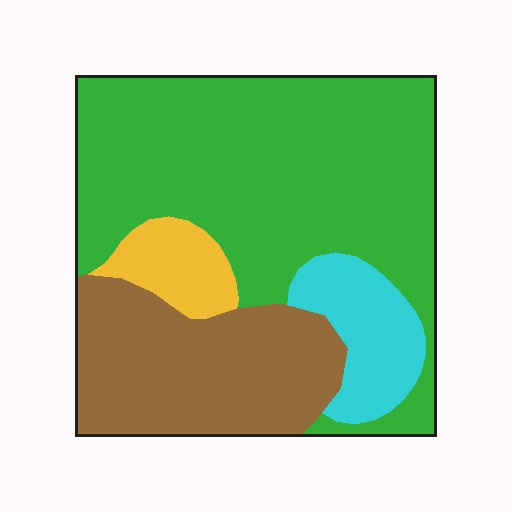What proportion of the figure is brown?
Brown covers about 25% of the figure.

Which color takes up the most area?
Green, at roughly 55%.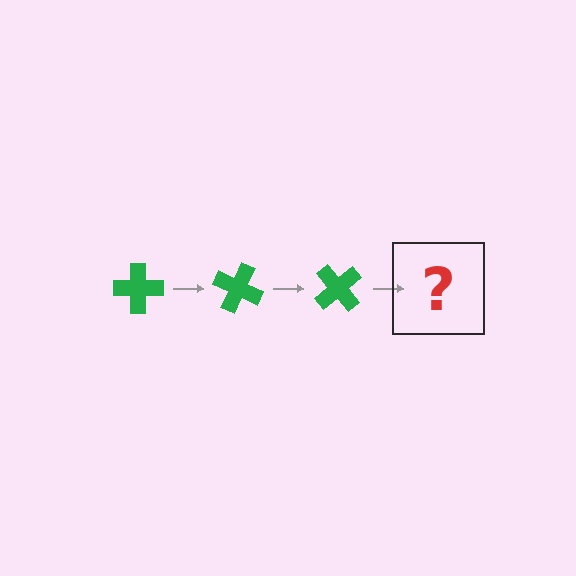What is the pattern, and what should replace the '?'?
The pattern is that the cross rotates 25 degrees each step. The '?' should be a green cross rotated 75 degrees.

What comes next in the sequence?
The next element should be a green cross rotated 75 degrees.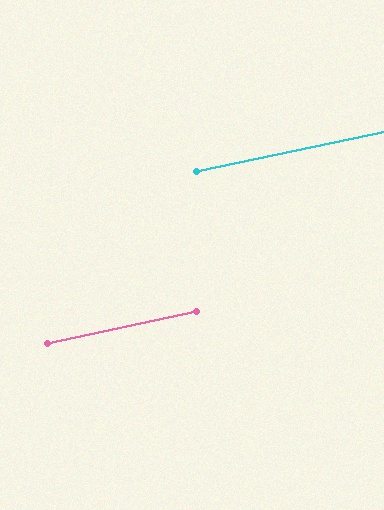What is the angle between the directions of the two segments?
Approximately 0 degrees.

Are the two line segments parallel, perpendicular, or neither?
Parallel — their directions differ by only 0.3°.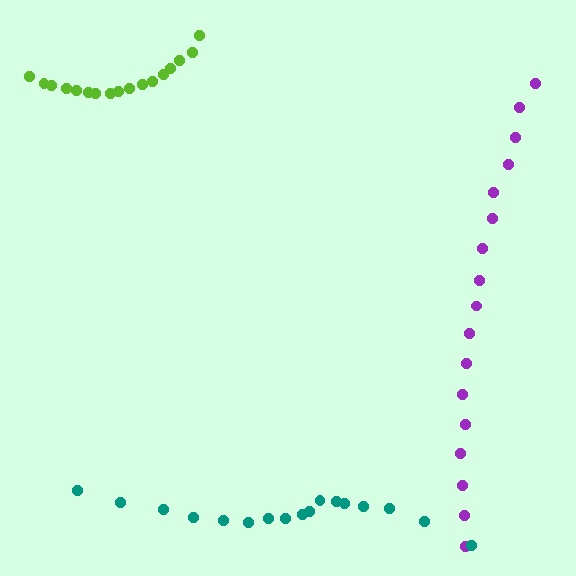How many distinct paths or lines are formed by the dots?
There are 3 distinct paths.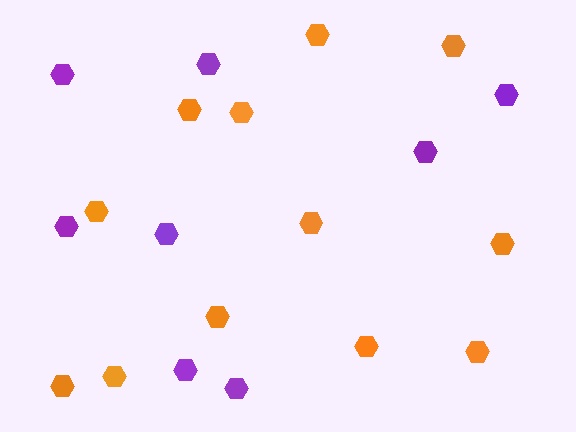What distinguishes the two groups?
There are 2 groups: one group of orange hexagons (12) and one group of purple hexagons (8).